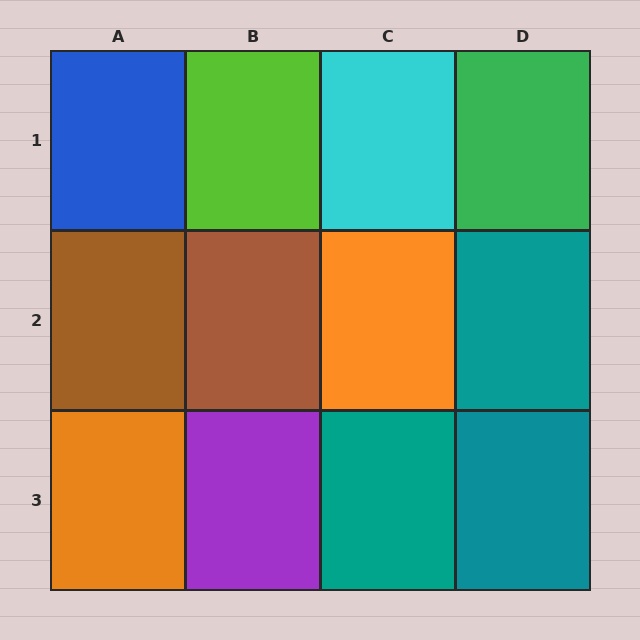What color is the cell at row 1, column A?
Blue.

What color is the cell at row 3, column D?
Teal.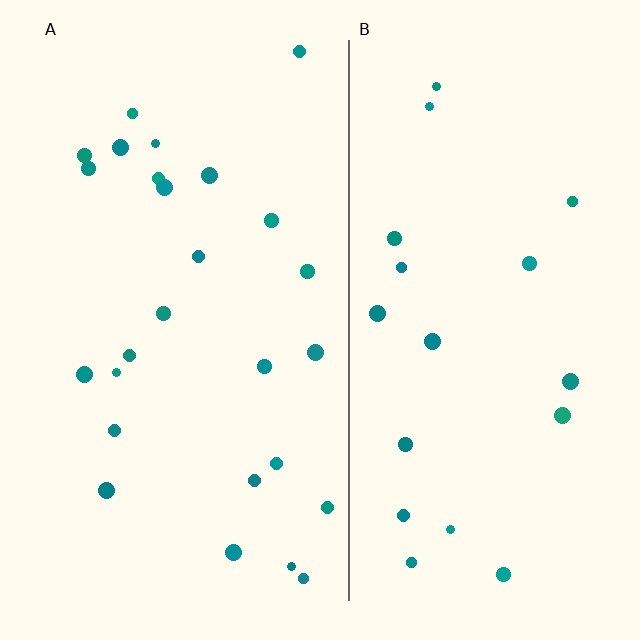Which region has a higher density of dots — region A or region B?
A (the left).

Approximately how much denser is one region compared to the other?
Approximately 1.4× — region A over region B.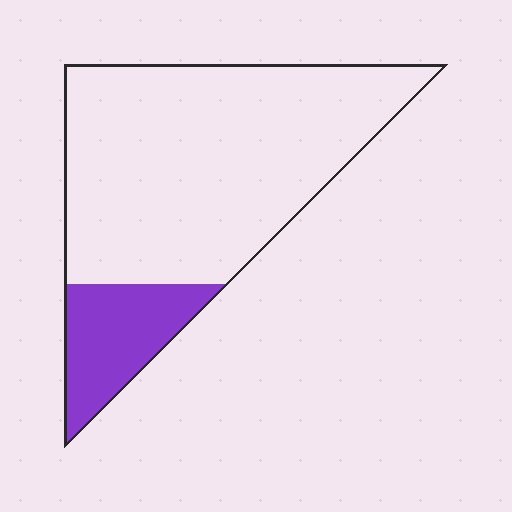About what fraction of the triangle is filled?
About one sixth (1/6).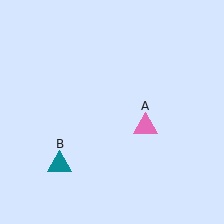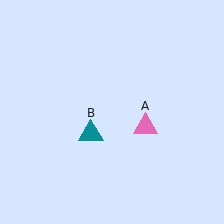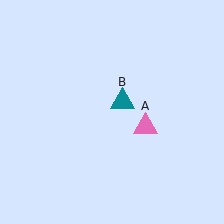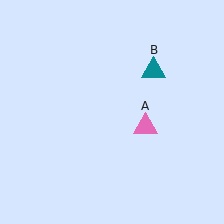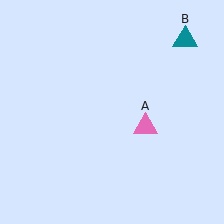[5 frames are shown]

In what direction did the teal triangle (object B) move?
The teal triangle (object B) moved up and to the right.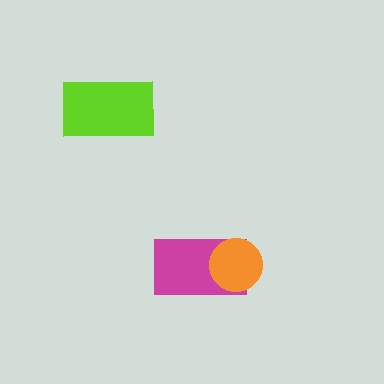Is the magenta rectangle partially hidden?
Yes, it is partially covered by another shape.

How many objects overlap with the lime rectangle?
0 objects overlap with the lime rectangle.